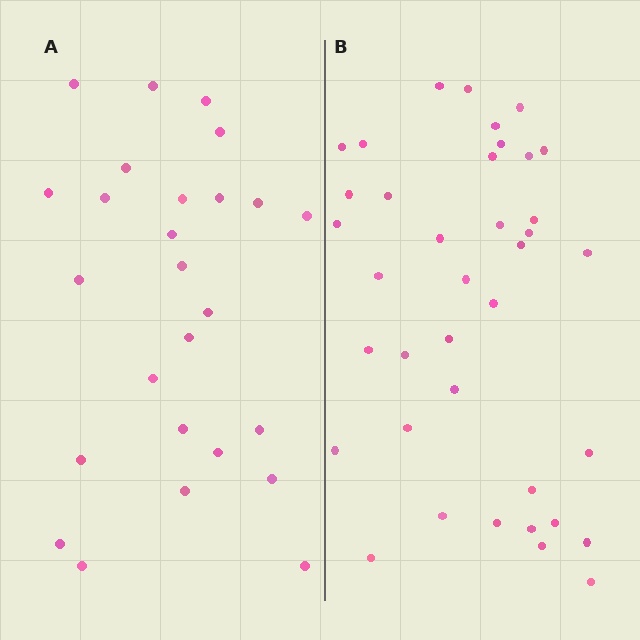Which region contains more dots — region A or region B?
Region B (the right region) has more dots.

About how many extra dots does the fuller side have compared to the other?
Region B has roughly 12 or so more dots than region A.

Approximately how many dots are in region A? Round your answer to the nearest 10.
About 30 dots. (The exact count is 26, which rounds to 30.)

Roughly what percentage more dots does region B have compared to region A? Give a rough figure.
About 45% more.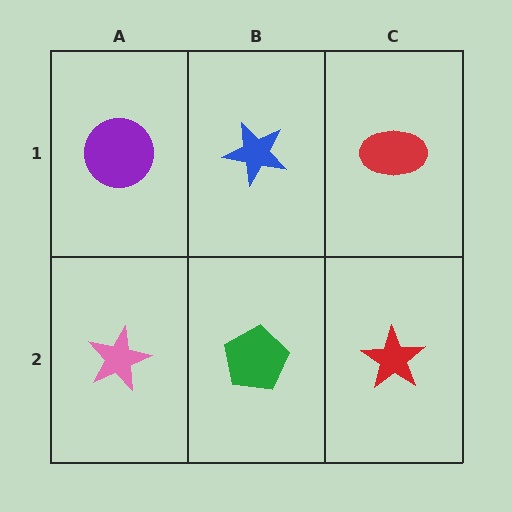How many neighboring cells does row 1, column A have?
2.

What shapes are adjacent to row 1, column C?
A red star (row 2, column C), a blue star (row 1, column B).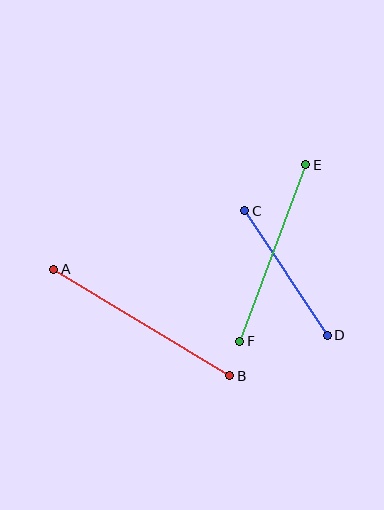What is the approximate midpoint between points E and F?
The midpoint is at approximately (273, 253) pixels.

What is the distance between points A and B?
The distance is approximately 206 pixels.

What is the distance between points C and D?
The distance is approximately 150 pixels.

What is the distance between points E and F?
The distance is approximately 189 pixels.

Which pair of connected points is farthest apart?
Points A and B are farthest apart.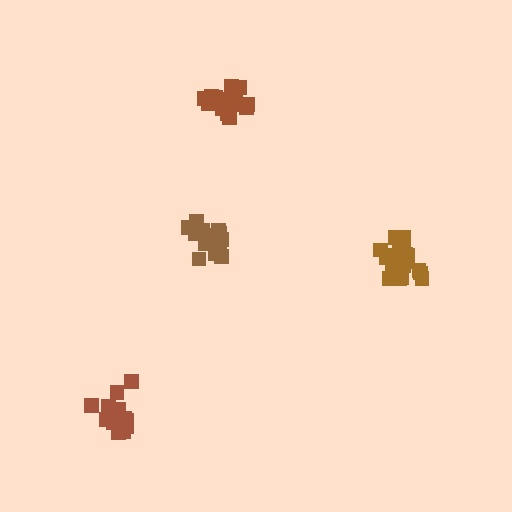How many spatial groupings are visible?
There are 4 spatial groupings.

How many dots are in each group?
Group 1: 15 dots, Group 2: 17 dots, Group 3: 17 dots, Group 4: 21 dots (70 total).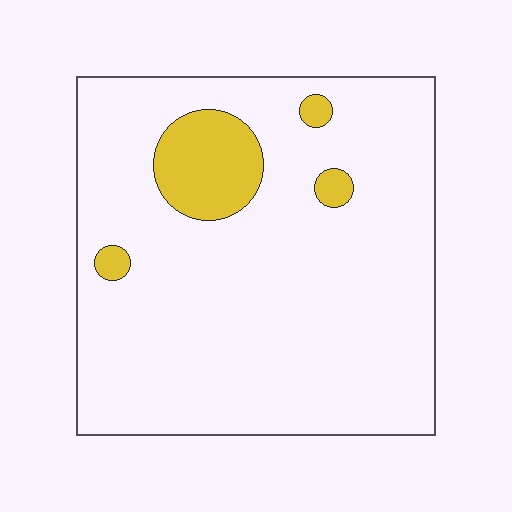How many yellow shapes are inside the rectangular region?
4.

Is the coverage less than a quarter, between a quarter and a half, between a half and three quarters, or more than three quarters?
Less than a quarter.